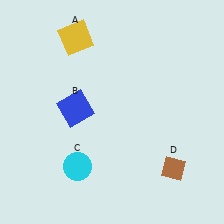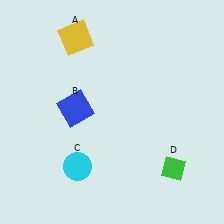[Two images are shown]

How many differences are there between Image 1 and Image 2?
There is 1 difference between the two images.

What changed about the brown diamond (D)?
In Image 1, D is brown. In Image 2, it changed to green.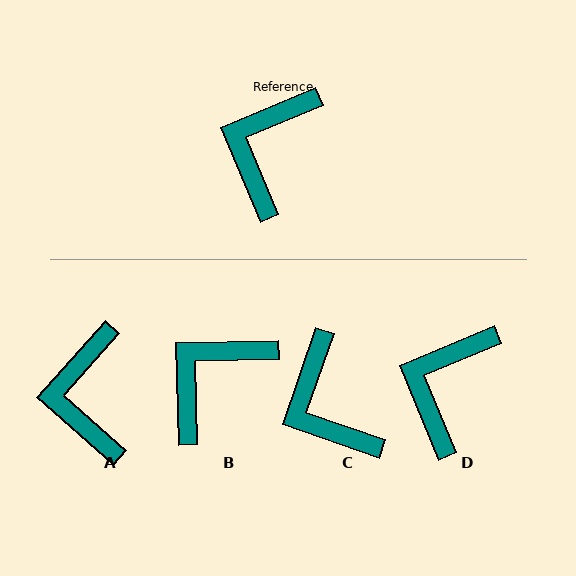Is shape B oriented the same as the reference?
No, it is off by about 21 degrees.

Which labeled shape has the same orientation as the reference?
D.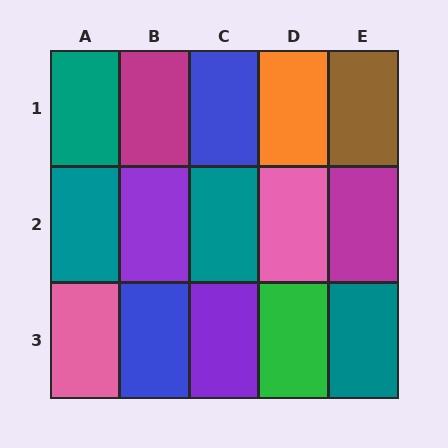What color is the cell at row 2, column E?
Magenta.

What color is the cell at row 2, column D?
Pink.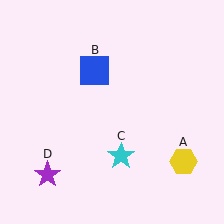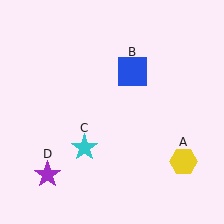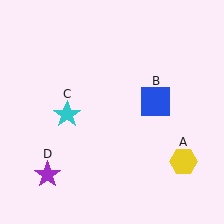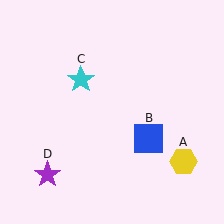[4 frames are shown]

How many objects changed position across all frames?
2 objects changed position: blue square (object B), cyan star (object C).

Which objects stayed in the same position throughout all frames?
Yellow hexagon (object A) and purple star (object D) remained stationary.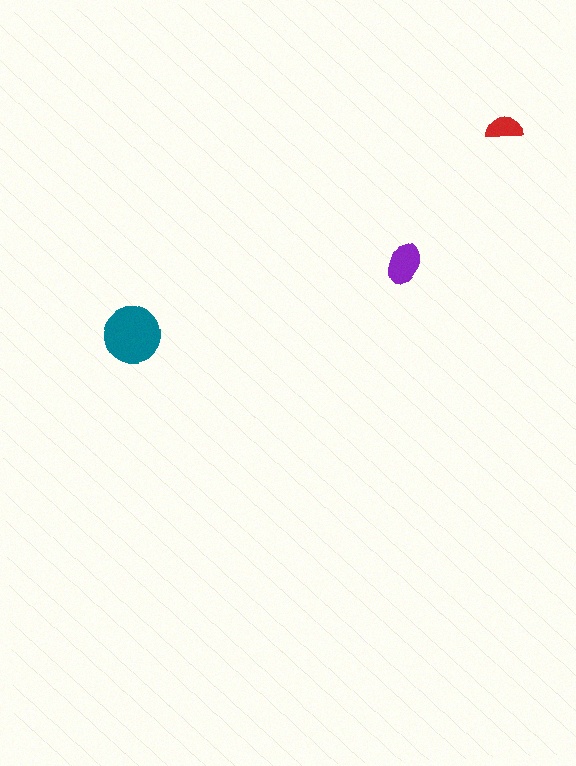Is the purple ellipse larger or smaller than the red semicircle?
Larger.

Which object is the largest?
The teal circle.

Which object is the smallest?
The red semicircle.